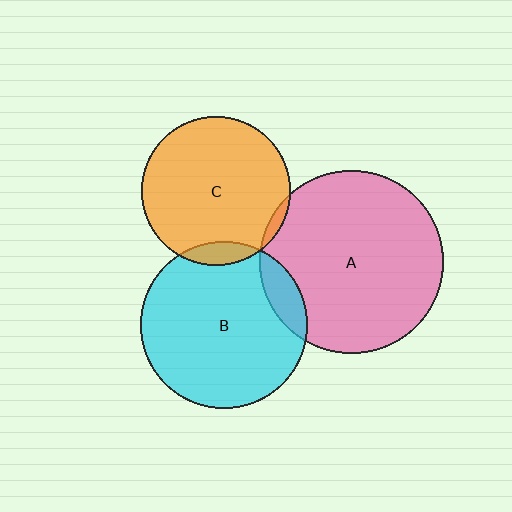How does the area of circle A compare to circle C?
Approximately 1.5 times.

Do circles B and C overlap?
Yes.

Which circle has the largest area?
Circle A (pink).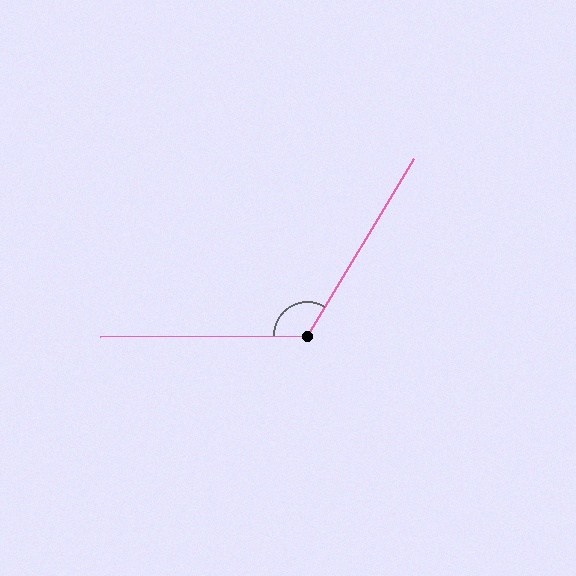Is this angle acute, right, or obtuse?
It is obtuse.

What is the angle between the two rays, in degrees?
Approximately 122 degrees.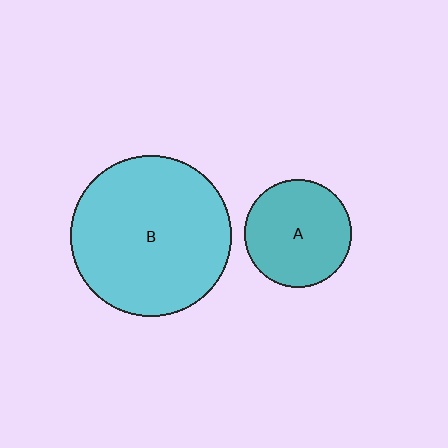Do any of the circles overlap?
No, none of the circles overlap.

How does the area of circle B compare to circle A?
Approximately 2.2 times.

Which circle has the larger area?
Circle B (cyan).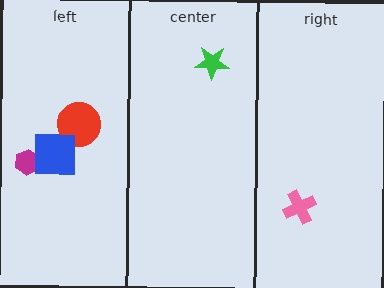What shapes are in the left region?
The magenta hexagon, the red circle, the blue square.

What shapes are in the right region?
The pink cross.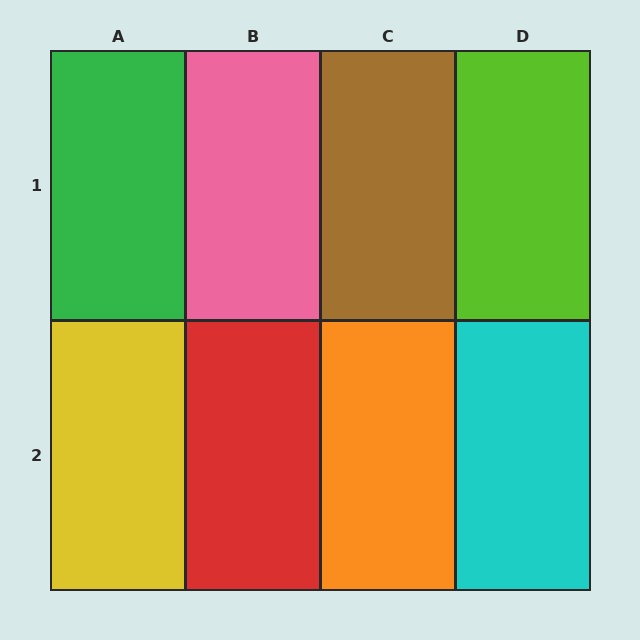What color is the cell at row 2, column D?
Cyan.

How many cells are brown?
1 cell is brown.